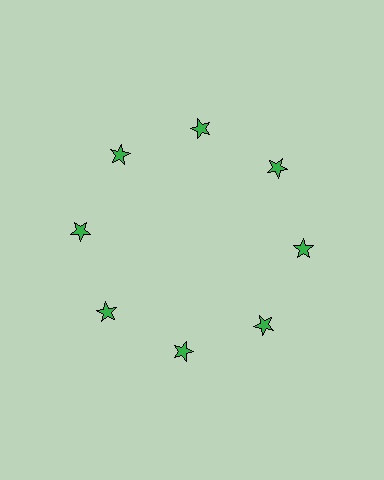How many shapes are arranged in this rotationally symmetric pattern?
There are 8 shapes, arranged in 8 groups of 1.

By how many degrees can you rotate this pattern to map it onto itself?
The pattern maps onto itself every 45 degrees of rotation.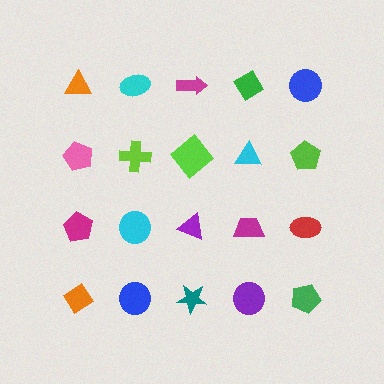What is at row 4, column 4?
A purple circle.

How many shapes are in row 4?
5 shapes.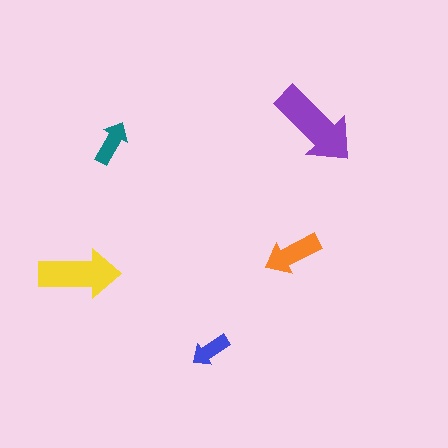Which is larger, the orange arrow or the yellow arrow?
The yellow one.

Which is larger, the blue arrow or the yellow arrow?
The yellow one.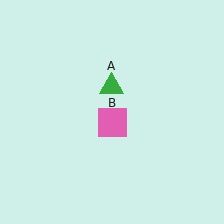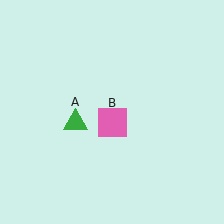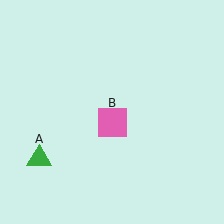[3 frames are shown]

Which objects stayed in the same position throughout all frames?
Pink square (object B) remained stationary.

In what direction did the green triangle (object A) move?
The green triangle (object A) moved down and to the left.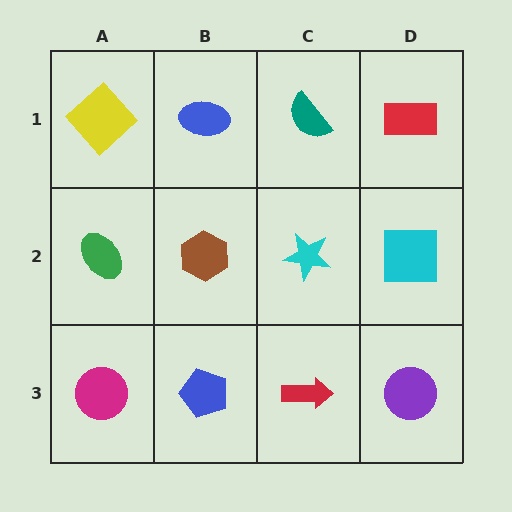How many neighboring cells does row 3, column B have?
3.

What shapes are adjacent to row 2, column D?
A red rectangle (row 1, column D), a purple circle (row 3, column D), a cyan star (row 2, column C).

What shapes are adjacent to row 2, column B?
A blue ellipse (row 1, column B), a blue pentagon (row 3, column B), a green ellipse (row 2, column A), a cyan star (row 2, column C).